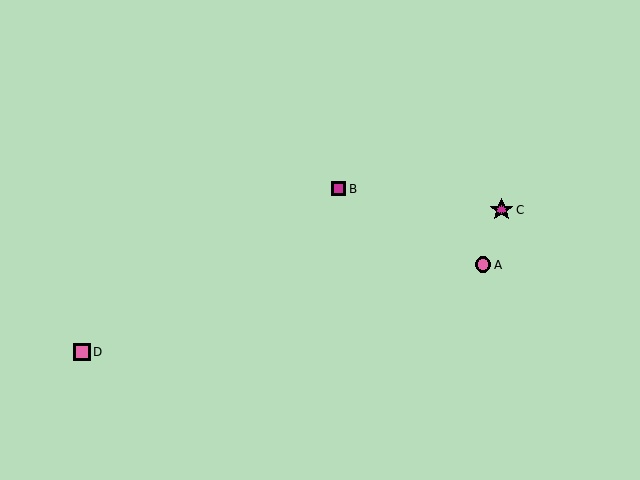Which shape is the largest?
The magenta star (labeled C) is the largest.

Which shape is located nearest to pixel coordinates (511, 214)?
The magenta star (labeled C) at (502, 210) is nearest to that location.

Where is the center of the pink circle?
The center of the pink circle is at (483, 265).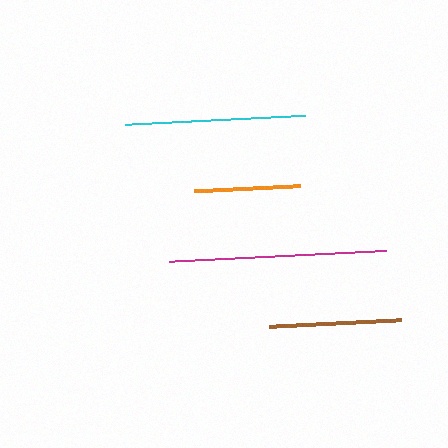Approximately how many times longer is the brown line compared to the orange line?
The brown line is approximately 1.2 times the length of the orange line.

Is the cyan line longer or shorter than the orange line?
The cyan line is longer than the orange line.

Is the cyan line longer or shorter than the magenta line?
The magenta line is longer than the cyan line.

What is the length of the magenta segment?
The magenta segment is approximately 217 pixels long.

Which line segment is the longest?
The magenta line is the longest at approximately 217 pixels.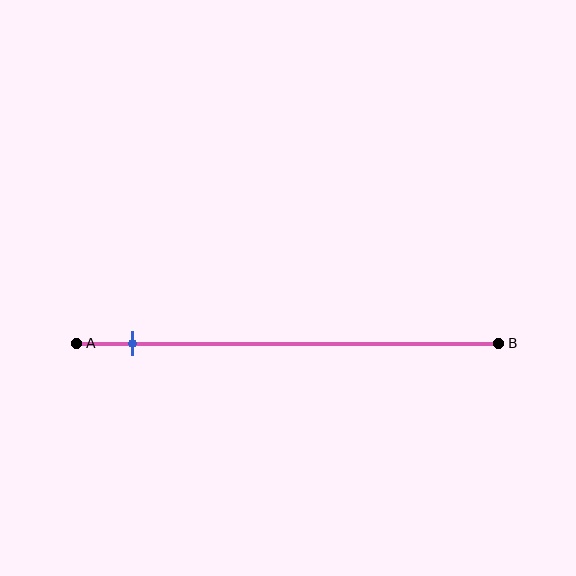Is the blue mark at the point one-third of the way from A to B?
No, the mark is at about 15% from A, not at the 33% one-third point.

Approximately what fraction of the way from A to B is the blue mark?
The blue mark is approximately 15% of the way from A to B.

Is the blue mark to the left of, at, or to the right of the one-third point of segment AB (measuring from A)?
The blue mark is to the left of the one-third point of segment AB.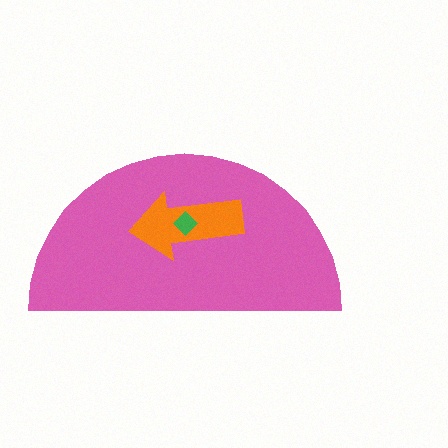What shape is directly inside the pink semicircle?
The orange arrow.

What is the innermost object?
The green diamond.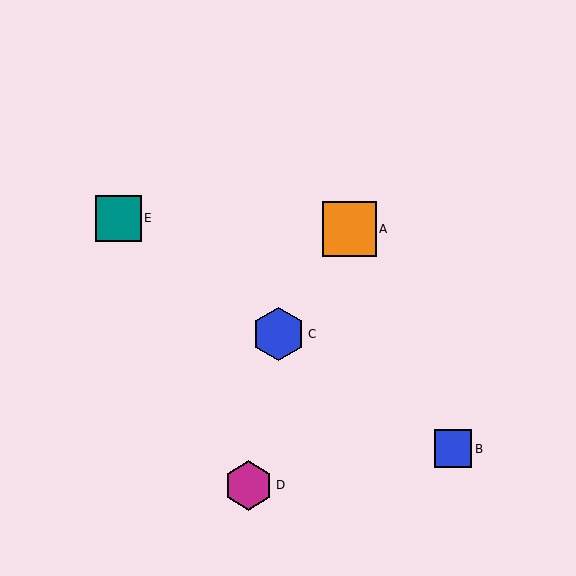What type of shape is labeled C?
Shape C is a blue hexagon.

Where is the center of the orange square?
The center of the orange square is at (349, 229).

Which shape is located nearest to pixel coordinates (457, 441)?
The blue square (labeled B) at (453, 449) is nearest to that location.